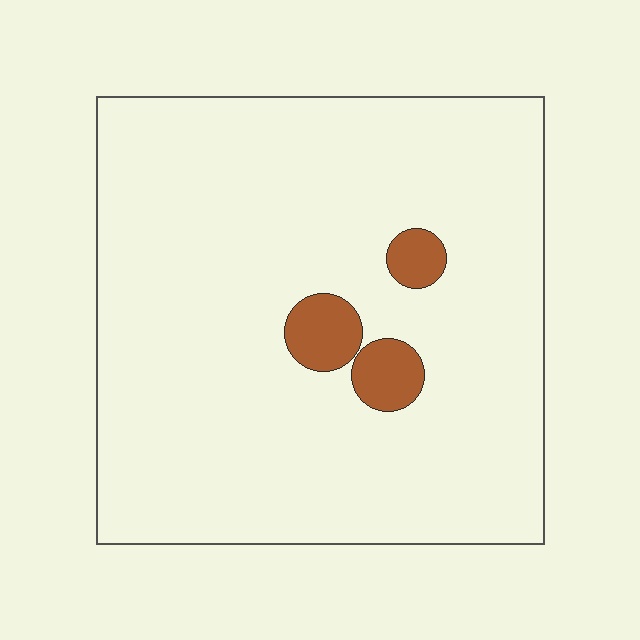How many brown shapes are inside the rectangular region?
3.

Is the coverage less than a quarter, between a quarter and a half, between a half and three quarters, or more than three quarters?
Less than a quarter.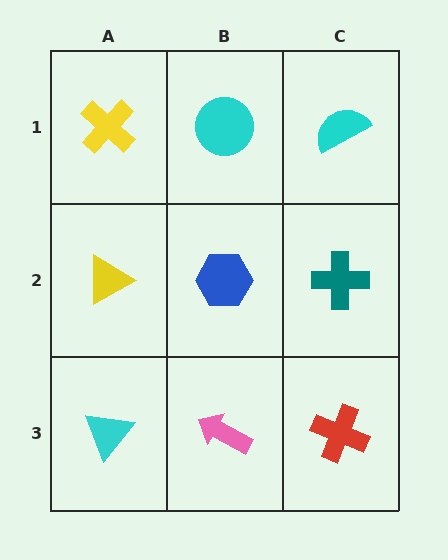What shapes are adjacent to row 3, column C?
A teal cross (row 2, column C), a pink arrow (row 3, column B).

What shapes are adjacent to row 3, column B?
A blue hexagon (row 2, column B), a cyan triangle (row 3, column A), a red cross (row 3, column C).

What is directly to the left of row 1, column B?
A yellow cross.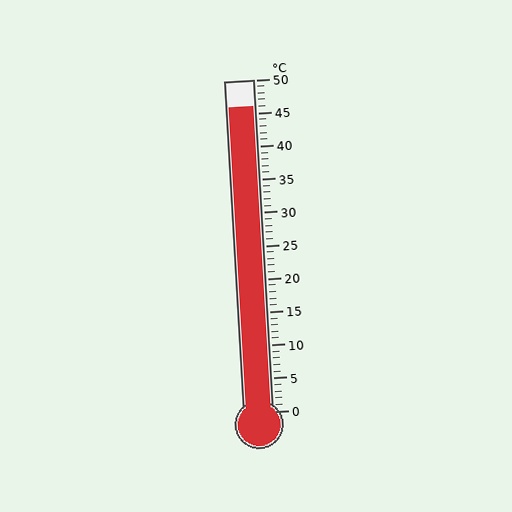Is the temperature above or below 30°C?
The temperature is above 30°C.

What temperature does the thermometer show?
The thermometer shows approximately 46°C.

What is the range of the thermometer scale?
The thermometer scale ranges from 0°C to 50°C.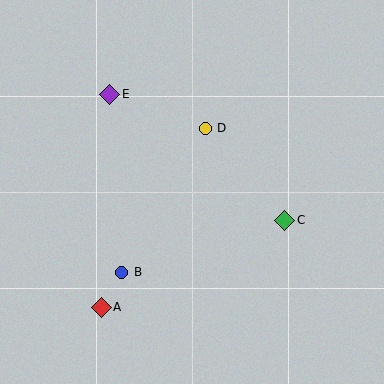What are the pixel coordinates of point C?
Point C is at (285, 220).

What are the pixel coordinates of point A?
Point A is at (101, 307).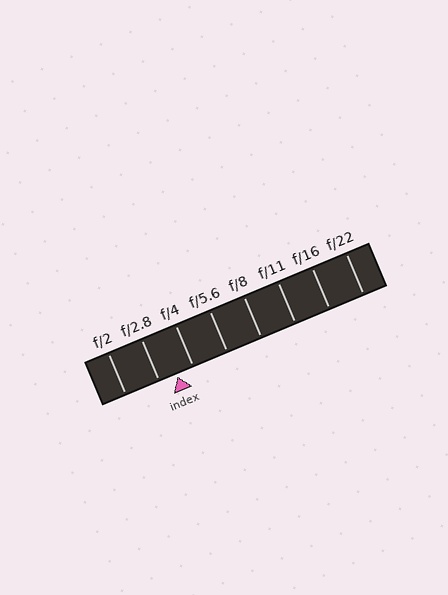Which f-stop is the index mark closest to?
The index mark is closest to f/2.8.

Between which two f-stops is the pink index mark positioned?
The index mark is between f/2.8 and f/4.